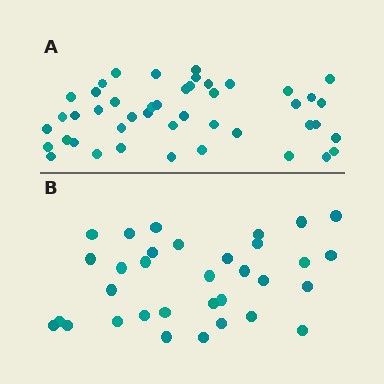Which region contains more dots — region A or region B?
Region A (the top region) has more dots.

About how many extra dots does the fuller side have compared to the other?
Region A has roughly 12 or so more dots than region B.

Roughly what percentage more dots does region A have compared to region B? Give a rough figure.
About 35% more.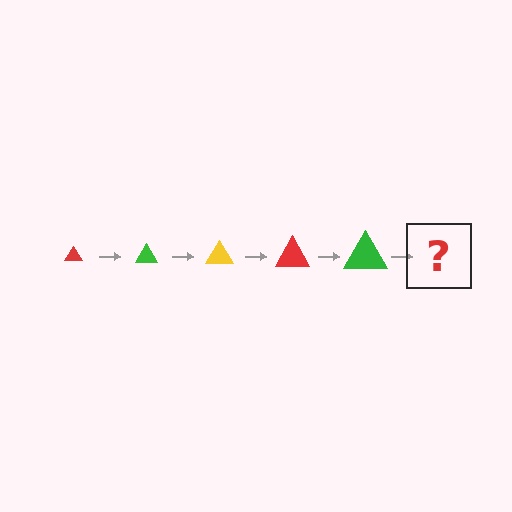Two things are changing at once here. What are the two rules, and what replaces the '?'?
The two rules are that the triangle grows larger each step and the color cycles through red, green, and yellow. The '?' should be a yellow triangle, larger than the previous one.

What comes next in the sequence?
The next element should be a yellow triangle, larger than the previous one.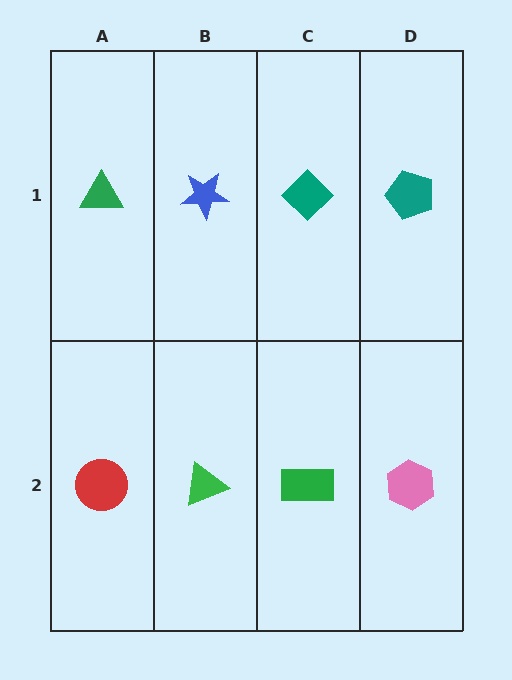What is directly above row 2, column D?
A teal pentagon.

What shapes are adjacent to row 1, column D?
A pink hexagon (row 2, column D), a teal diamond (row 1, column C).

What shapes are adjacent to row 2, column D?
A teal pentagon (row 1, column D), a green rectangle (row 2, column C).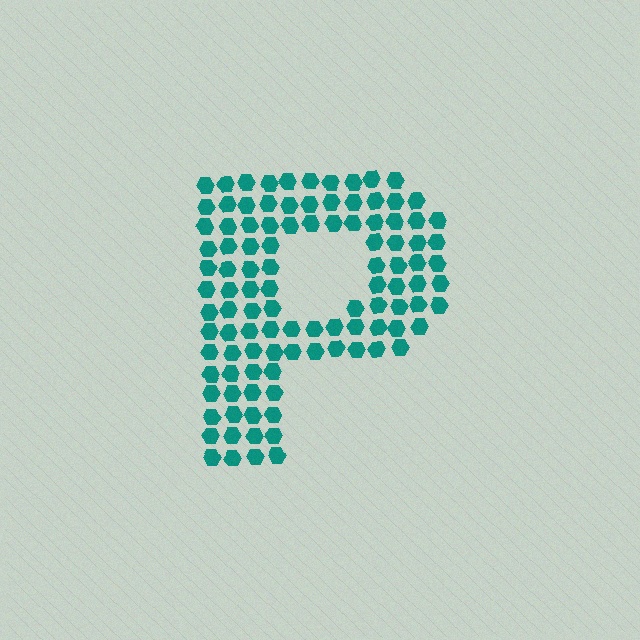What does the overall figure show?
The overall figure shows the letter P.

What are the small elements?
The small elements are hexagons.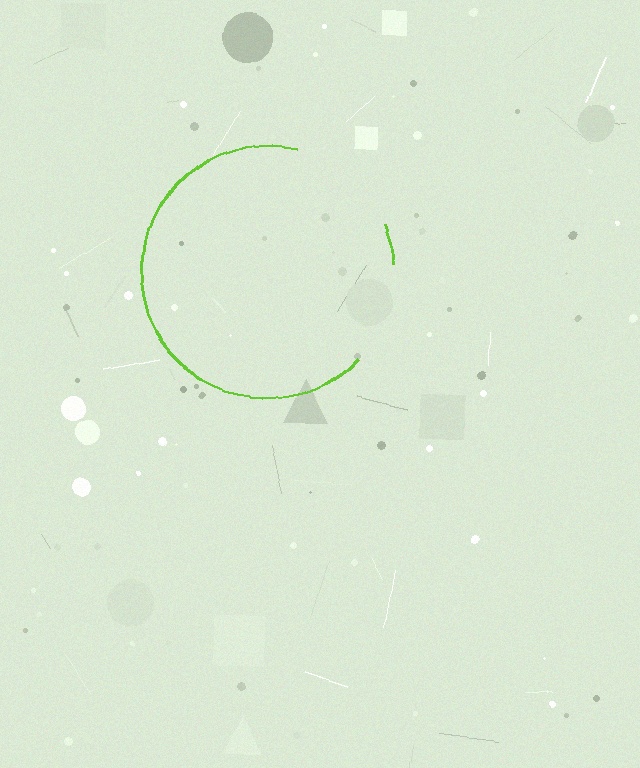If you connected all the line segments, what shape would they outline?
They would outline a circle.